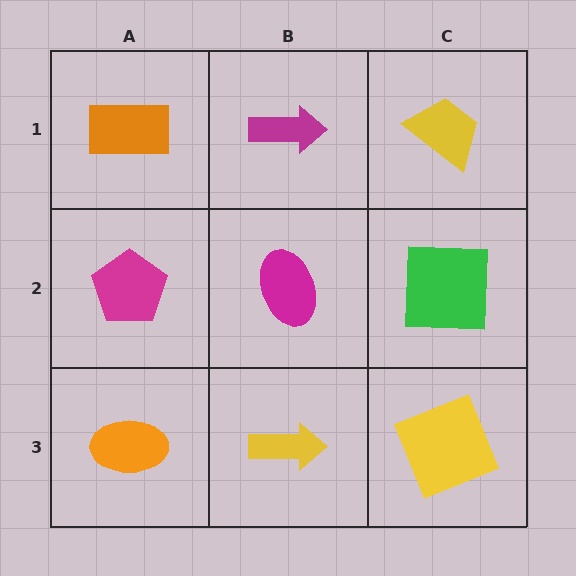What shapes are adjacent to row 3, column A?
A magenta pentagon (row 2, column A), a yellow arrow (row 3, column B).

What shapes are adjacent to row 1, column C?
A green square (row 2, column C), a magenta arrow (row 1, column B).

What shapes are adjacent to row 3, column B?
A magenta ellipse (row 2, column B), an orange ellipse (row 3, column A), a yellow square (row 3, column C).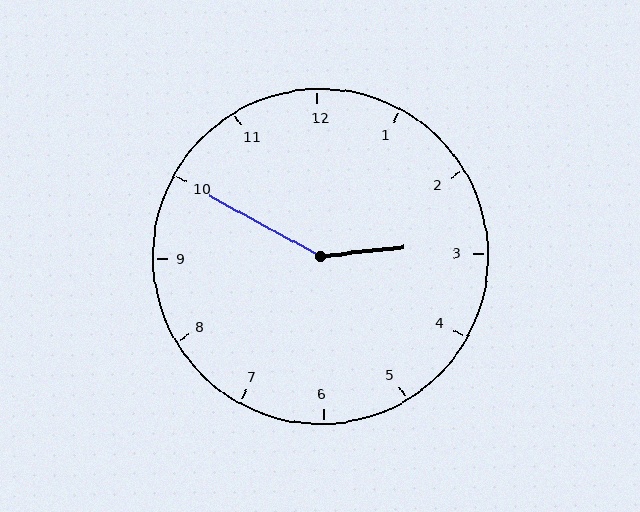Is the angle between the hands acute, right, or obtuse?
It is obtuse.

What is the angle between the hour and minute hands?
Approximately 145 degrees.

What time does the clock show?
2:50.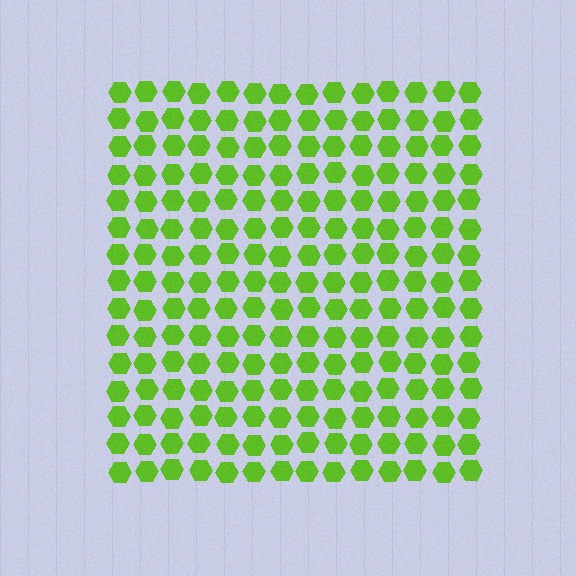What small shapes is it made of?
It is made of small hexagons.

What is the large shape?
The large shape is a square.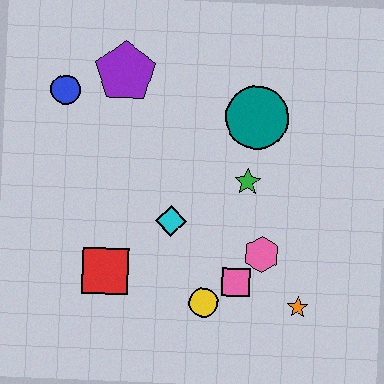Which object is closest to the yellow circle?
The pink square is closest to the yellow circle.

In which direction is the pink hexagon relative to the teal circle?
The pink hexagon is below the teal circle.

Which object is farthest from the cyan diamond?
The blue circle is farthest from the cyan diamond.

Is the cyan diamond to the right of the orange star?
No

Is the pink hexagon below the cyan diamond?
Yes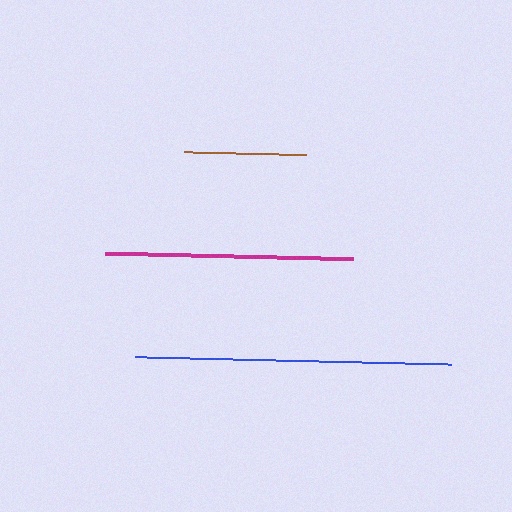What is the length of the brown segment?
The brown segment is approximately 122 pixels long.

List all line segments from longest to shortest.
From longest to shortest: blue, magenta, brown.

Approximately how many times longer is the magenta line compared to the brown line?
The magenta line is approximately 2.0 times the length of the brown line.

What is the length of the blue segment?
The blue segment is approximately 316 pixels long.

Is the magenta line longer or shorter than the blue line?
The blue line is longer than the magenta line.